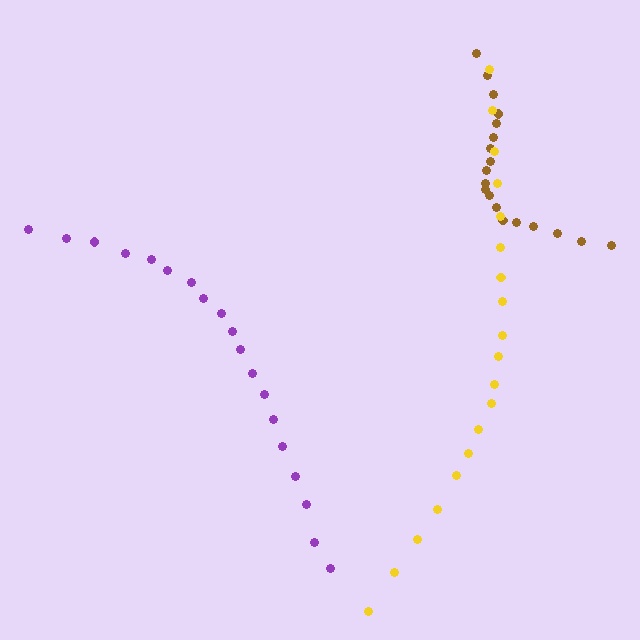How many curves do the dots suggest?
There are 3 distinct paths.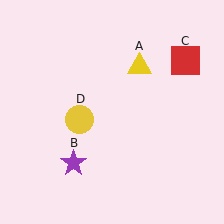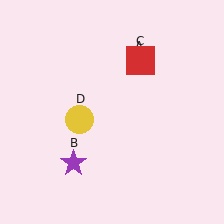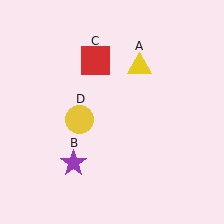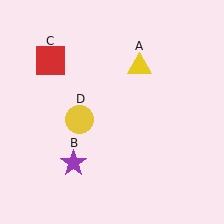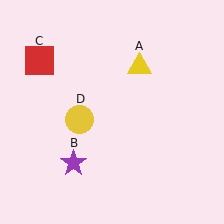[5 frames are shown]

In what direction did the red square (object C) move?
The red square (object C) moved left.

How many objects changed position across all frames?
1 object changed position: red square (object C).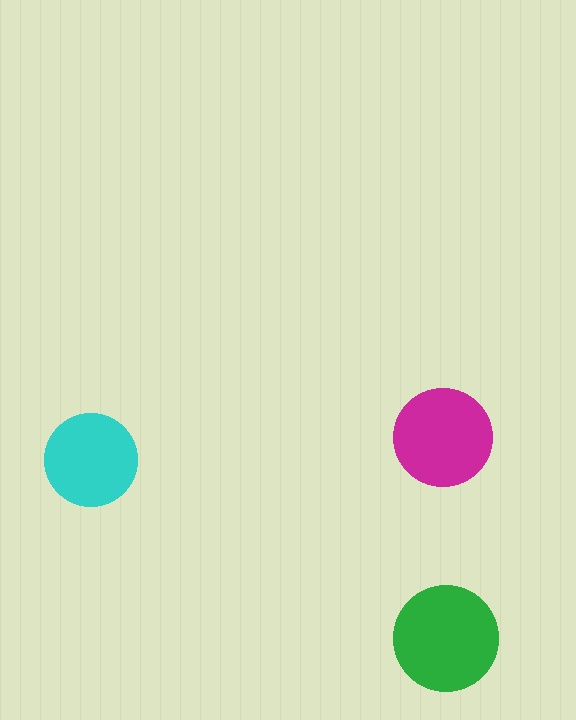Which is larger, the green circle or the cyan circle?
The green one.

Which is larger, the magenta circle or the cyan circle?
The magenta one.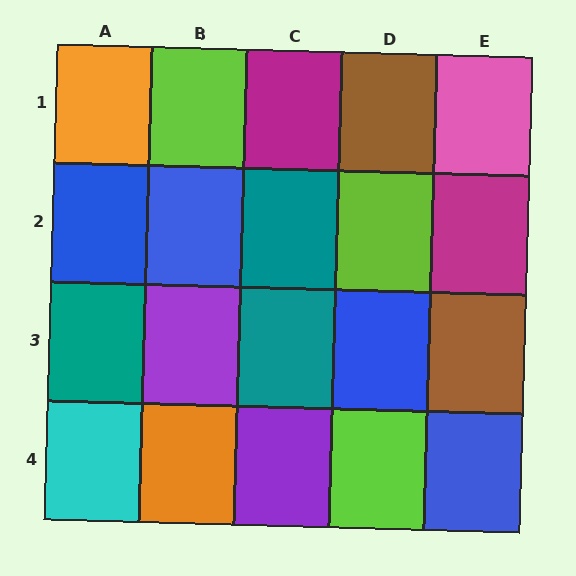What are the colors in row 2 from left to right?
Blue, blue, teal, lime, magenta.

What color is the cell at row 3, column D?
Blue.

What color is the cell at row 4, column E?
Blue.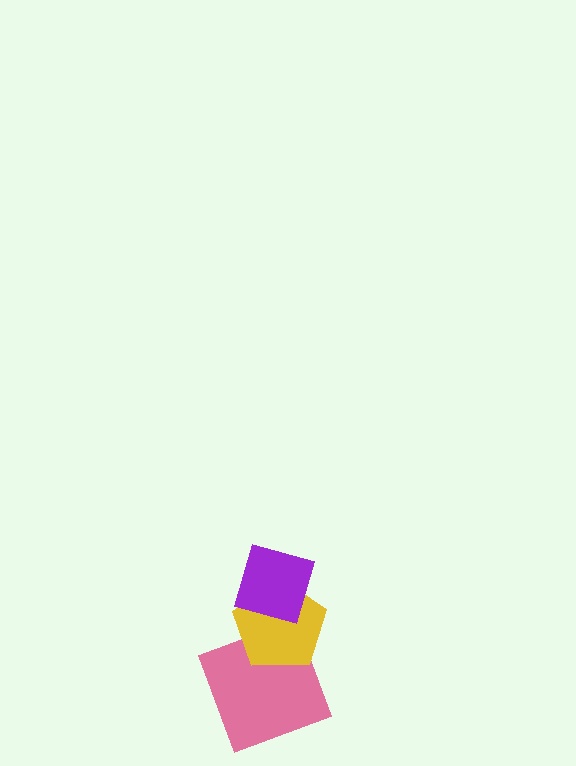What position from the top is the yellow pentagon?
The yellow pentagon is 2nd from the top.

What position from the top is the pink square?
The pink square is 3rd from the top.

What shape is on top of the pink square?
The yellow pentagon is on top of the pink square.